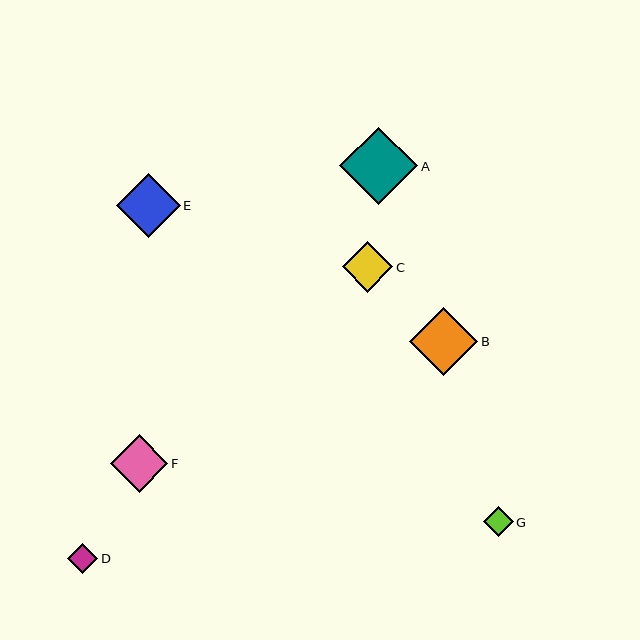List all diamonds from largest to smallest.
From largest to smallest: A, B, E, F, C, D, G.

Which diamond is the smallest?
Diamond G is the smallest with a size of approximately 29 pixels.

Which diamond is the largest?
Diamond A is the largest with a size of approximately 78 pixels.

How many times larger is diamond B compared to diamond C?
Diamond B is approximately 1.3 times the size of diamond C.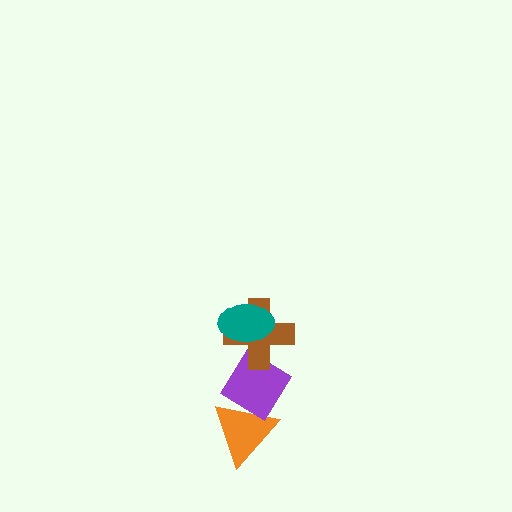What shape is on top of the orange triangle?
The purple diamond is on top of the orange triangle.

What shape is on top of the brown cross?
The teal ellipse is on top of the brown cross.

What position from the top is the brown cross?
The brown cross is 2nd from the top.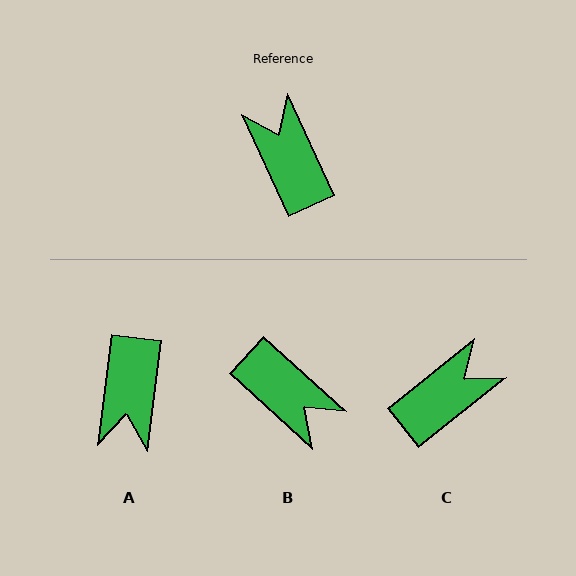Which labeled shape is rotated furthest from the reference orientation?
B, about 157 degrees away.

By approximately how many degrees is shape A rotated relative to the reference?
Approximately 148 degrees counter-clockwise.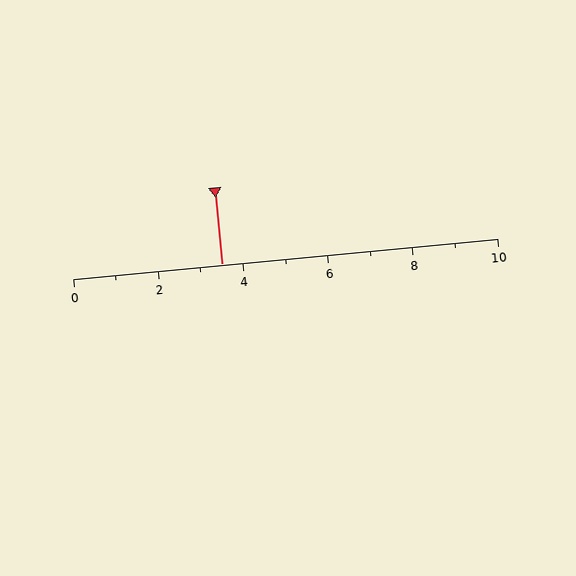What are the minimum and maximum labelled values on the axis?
The axis runs from 0 to 10.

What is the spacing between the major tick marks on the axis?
The major ticks are spaced 2 apart.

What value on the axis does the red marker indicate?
The marker indicates approximately 3.5.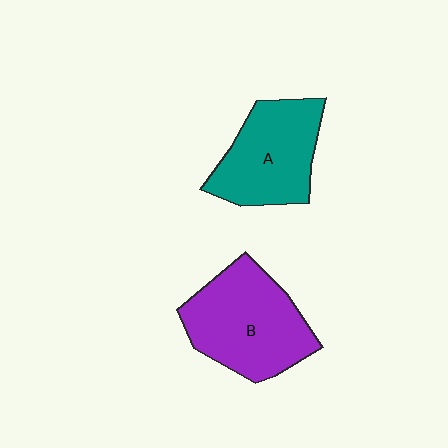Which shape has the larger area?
Shape B (purple).